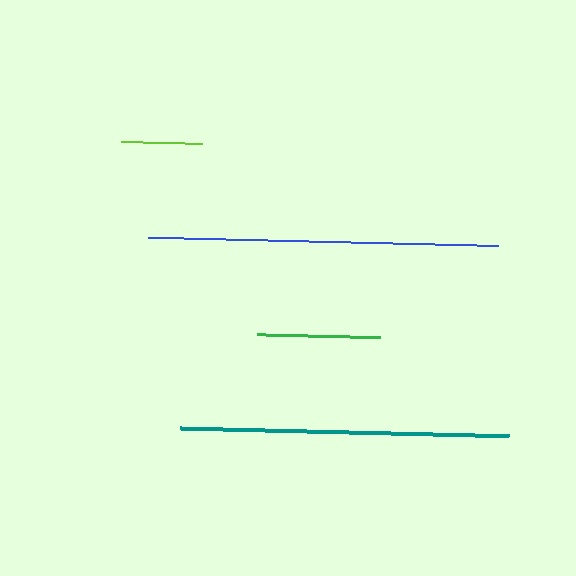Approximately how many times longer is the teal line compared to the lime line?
The teal line is approximately 4.1 times the length of the lime line.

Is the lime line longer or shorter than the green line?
The green line is longer than the lime line.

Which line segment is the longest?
The blue line is the longest at approximately 350 pixels.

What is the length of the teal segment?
The teal segment is approximately 329 pixels long.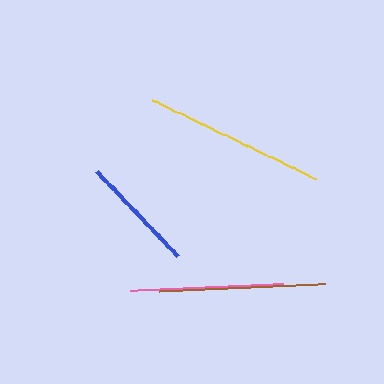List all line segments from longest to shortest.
From longest to shortest: yellow, brown, pink, blue.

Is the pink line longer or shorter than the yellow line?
The yellow line is longer than the pink line.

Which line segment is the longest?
The yellow line is the longest at approximately 181 pixels.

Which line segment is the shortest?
The blue line is the shortest at approximately 117 pixels.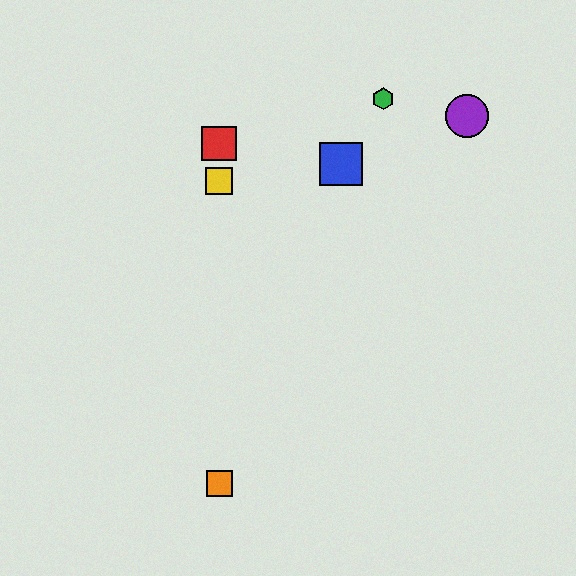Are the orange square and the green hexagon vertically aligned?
No, the orange square is at x≈219 and the green hexagon is at x≈383.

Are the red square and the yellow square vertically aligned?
Yes, both are at x≈219.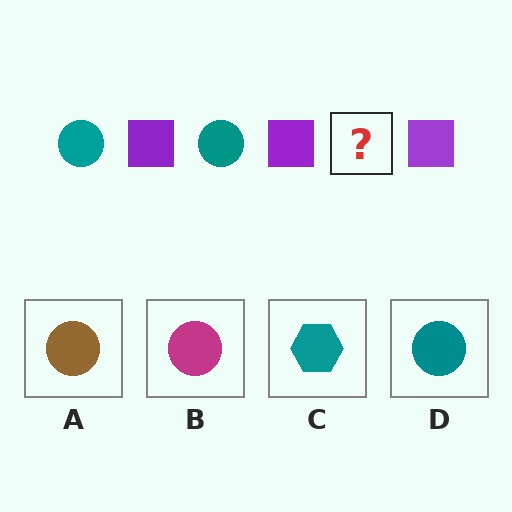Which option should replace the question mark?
Option D.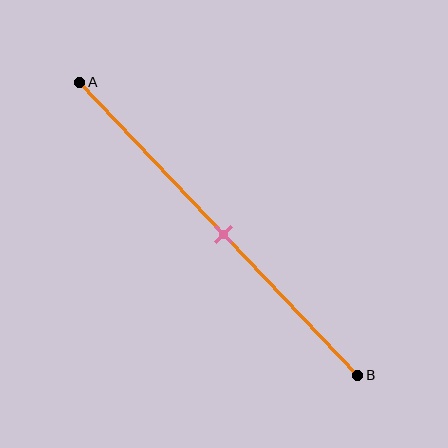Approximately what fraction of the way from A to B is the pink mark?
The pink mark is approximately 50% of the way from A to B.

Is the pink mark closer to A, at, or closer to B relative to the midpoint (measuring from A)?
The pink mark is approximately at the midpoint of segment AB.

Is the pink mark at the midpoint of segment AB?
Yes, the mark is approximately at the midpoint.